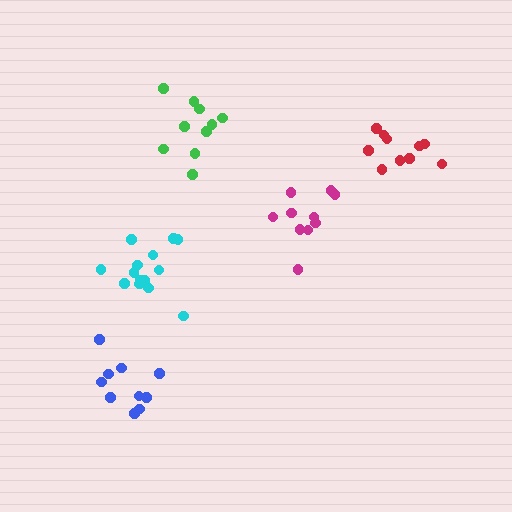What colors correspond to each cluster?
The clusters are colored: cyan, blue, magenta, red, green.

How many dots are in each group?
Group 1: 14 dots, Group 2: 10 dots, Group 3: 10 dots, Group 4: 10 dots, Group 5: 10 dots (54 total).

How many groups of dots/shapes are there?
There are 5 groups.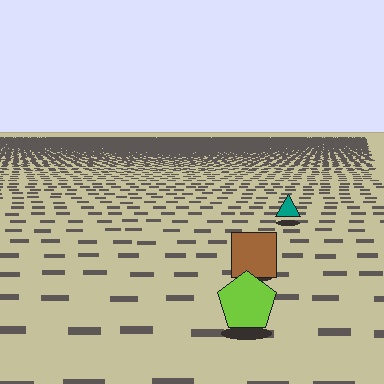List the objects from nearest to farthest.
From nearest to farthest: the lime pentagon, the brown square, the teal triangle.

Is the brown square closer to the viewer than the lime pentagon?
No. The lime pentagon is closer — you can tell from the texture gradient: the ground texture is coarser near it.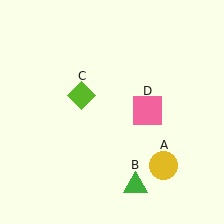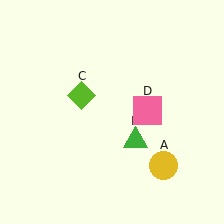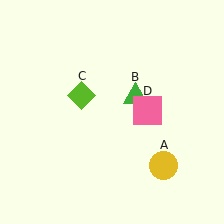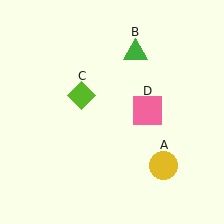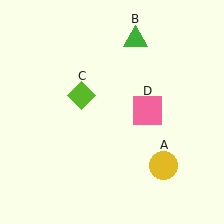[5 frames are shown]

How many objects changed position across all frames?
1 object changed position: green triangle (object B).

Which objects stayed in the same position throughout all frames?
Yellow circle (object A) and lime diamond (object C) and pink square (object D) remained stationary.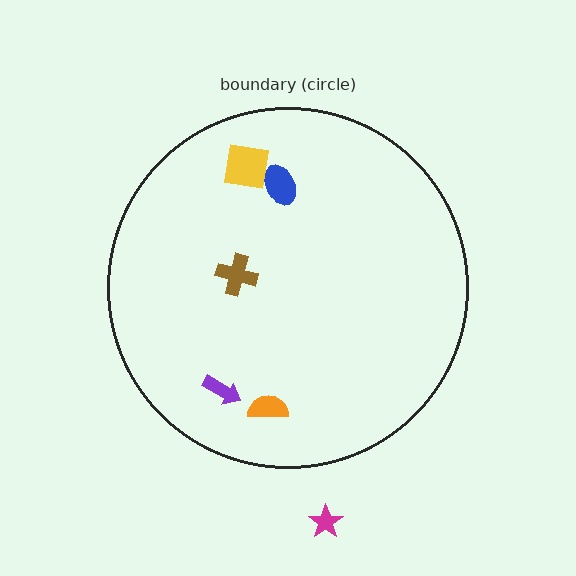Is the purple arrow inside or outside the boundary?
Inside.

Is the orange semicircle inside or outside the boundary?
Inside.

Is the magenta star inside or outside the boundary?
Outside.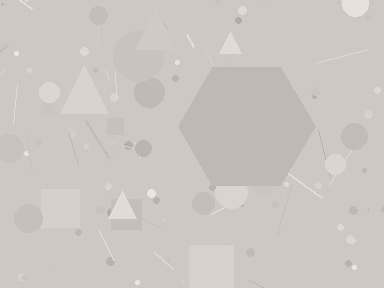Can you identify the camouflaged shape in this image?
The camouflaged shape is a hexagon.